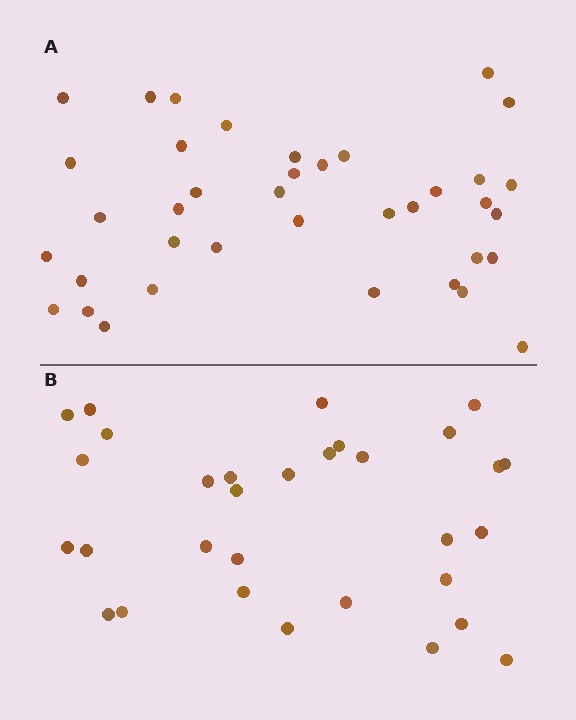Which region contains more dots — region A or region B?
Region A (the top region) has more dots.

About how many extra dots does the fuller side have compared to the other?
Region A has roughly 8 or so more dots than region B.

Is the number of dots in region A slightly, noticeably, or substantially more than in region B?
Region A has only slightly more — the two regions are fairly close. The ratio is roughly 1.2 to 1.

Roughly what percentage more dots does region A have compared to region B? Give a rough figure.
About 25% more.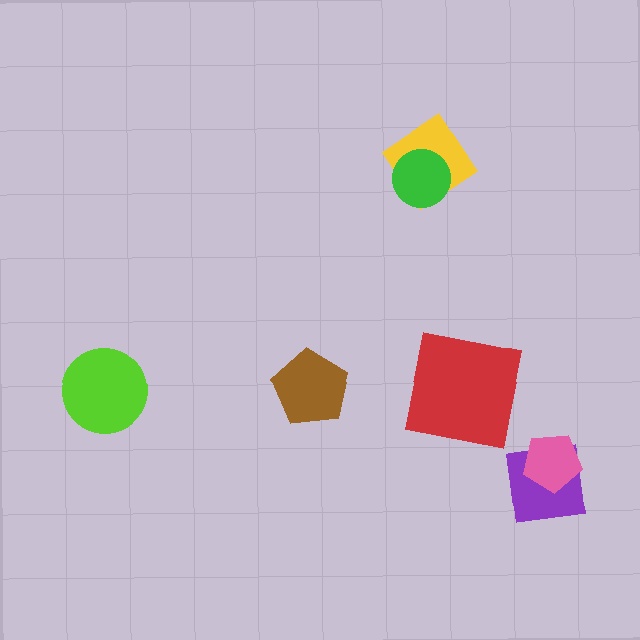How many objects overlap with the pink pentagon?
1 object overlaps with the pink pentagon.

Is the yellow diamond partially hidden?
Yes, it is partially covered by another shape.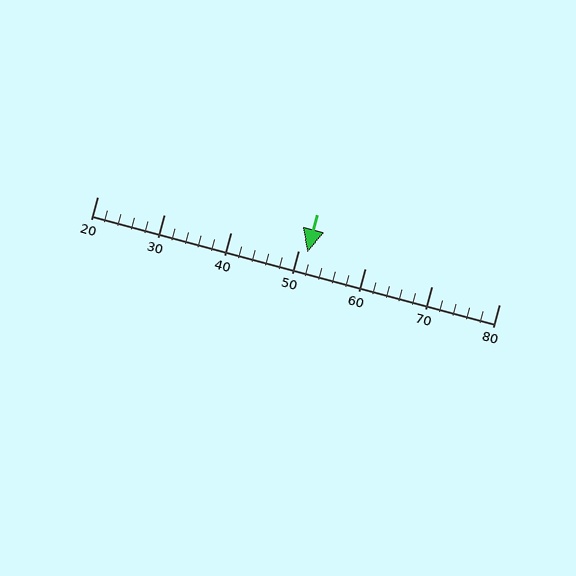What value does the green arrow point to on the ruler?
The green arrow points to approximately 51.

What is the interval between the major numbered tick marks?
The major tick marks are spaced 10 units apart.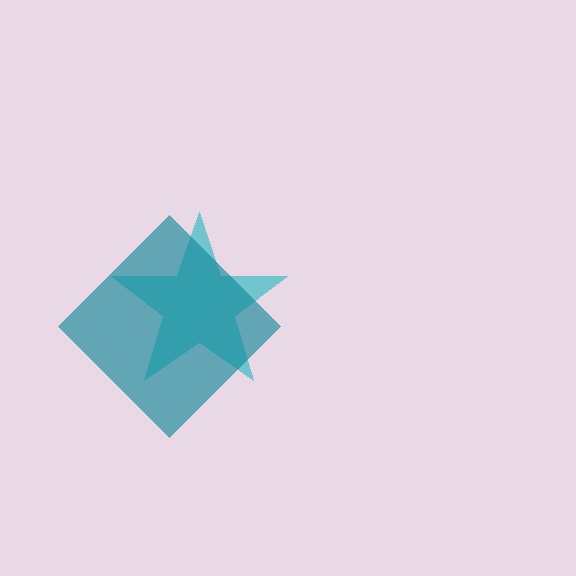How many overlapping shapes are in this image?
There are 2 overlapping shapes in the image.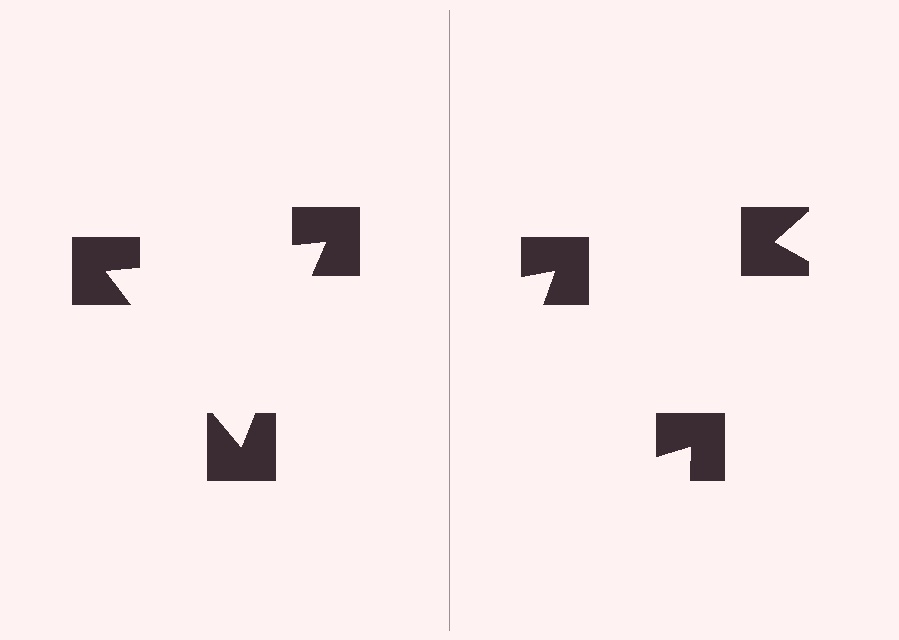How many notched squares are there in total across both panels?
6 — 3 on each side.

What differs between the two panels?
The notched squares are positioned identically on both sides; only the wedge orientations differ. On the left they align to a triangle; on the right they are misaligned.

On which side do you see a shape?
An illusory triangle appears on the left side. On the right side the wedge cuts are rotated, so no coherent shape forms.